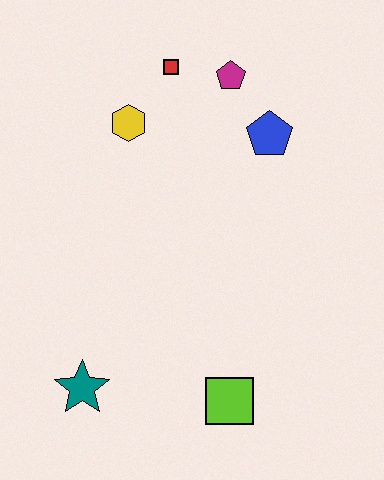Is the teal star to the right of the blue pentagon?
No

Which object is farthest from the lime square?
The red square is farthest from the lime square.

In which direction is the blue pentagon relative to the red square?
The blue pentagon is to the right of the red square.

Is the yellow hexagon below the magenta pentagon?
Yes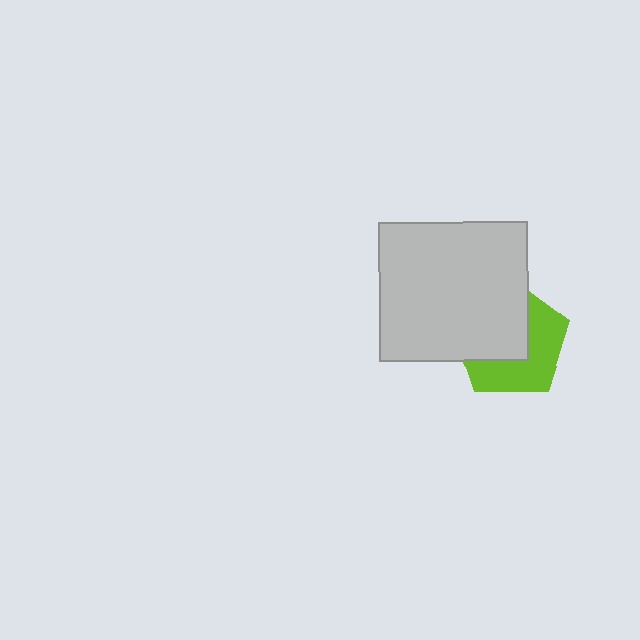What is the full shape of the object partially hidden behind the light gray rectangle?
The partially hidden object is a lime pentagon.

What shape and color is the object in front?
The object in front is a light gray rectangle.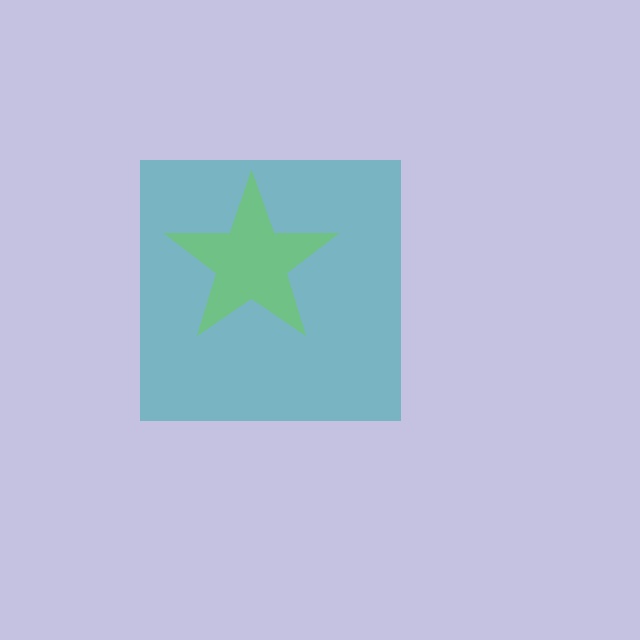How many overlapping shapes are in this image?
There are 2 overlapping shapes in the image.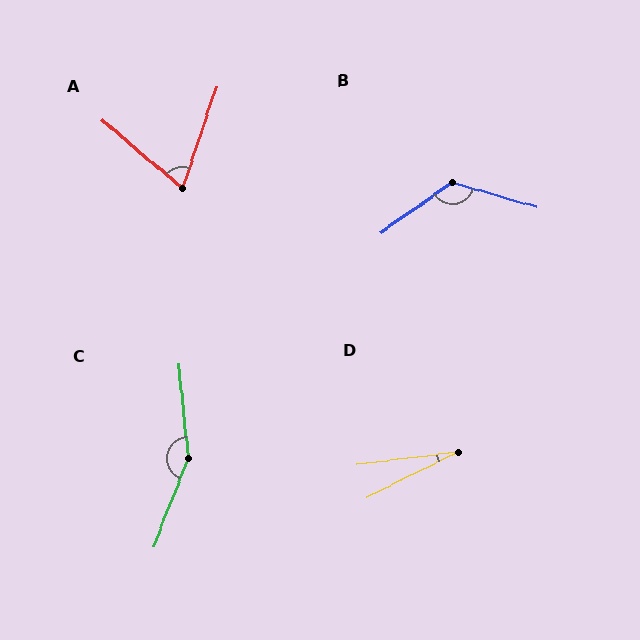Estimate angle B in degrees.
Approximately 129 degrees.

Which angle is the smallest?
D, at approximately 19 degrees.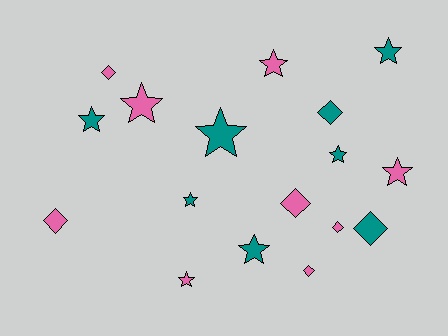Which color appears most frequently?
Pink, with 9 objects.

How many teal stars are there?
There are 6 teal stars.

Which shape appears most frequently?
Star, with 10 objects.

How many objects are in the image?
There are 17 objects.